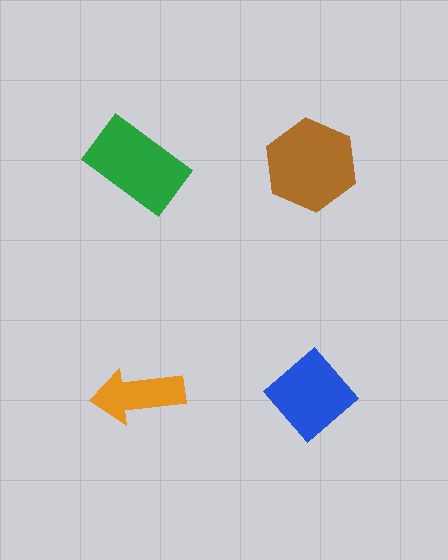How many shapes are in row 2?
2 shapes.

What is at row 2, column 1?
An orange arrow.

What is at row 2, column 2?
A blue diamond.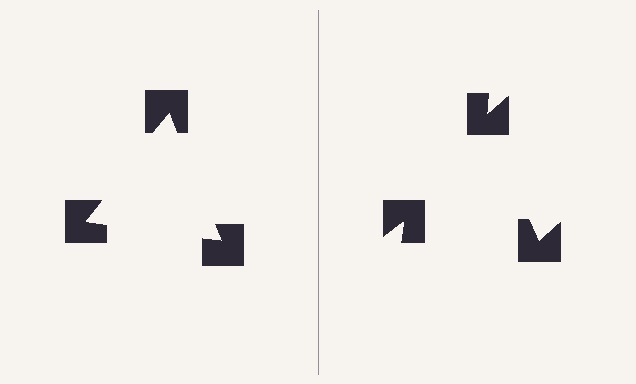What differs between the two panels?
The notched squares are positioned identically on both sides; only the wedge orientations differ. On the left they align to a triangle; on the right they are misaligned.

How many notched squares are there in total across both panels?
6 — 3 on each side.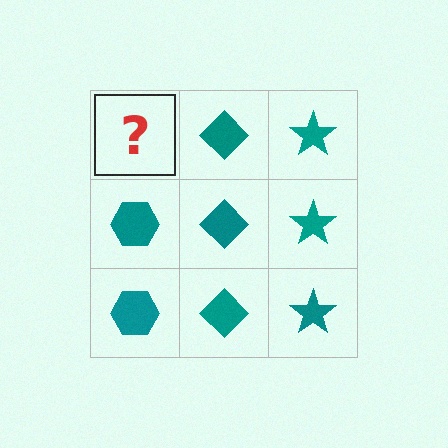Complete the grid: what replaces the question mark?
The question mark should be replaced with a teal hexagon.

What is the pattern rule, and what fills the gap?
The rule is that each column has a consistent shape. The gap should be filled with a teal hexagon.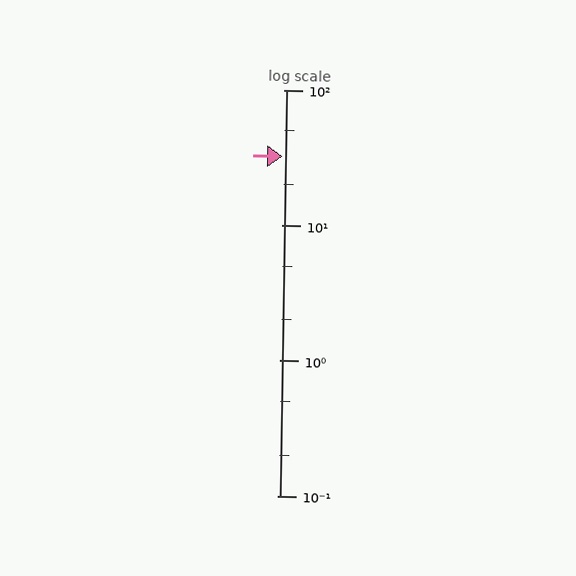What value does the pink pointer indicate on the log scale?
The pointer indicates approximately 32.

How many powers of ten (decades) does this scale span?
The scale spans 3 decades, from 0.1 to 100.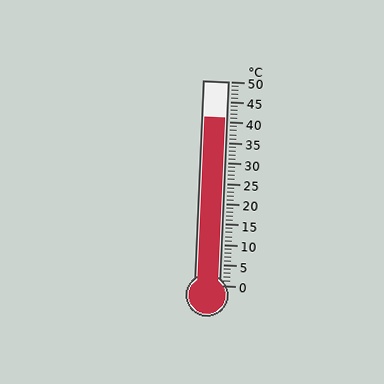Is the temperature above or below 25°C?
The temperature is above 25°C.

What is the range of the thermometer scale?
The thermometer scale ranges from 0°C to 50°C.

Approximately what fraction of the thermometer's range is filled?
The thermometer is filled to approximately 80% of its range.